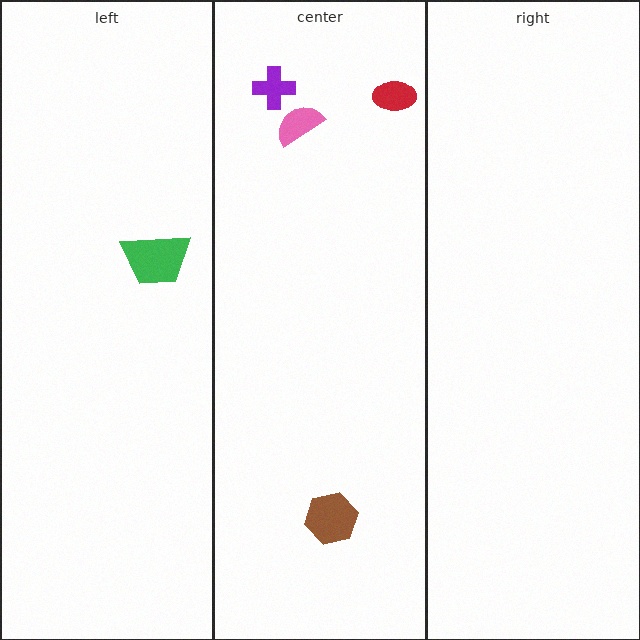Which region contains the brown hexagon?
The center region.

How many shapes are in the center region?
4.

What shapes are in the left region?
The green trapezoid.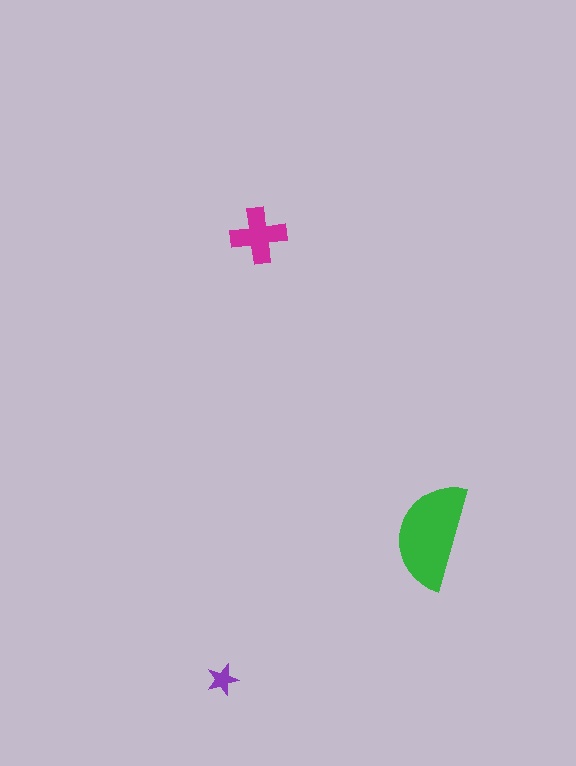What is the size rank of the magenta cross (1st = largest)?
2nd.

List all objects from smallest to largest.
The purple star, the magenta cross, the green semicircle.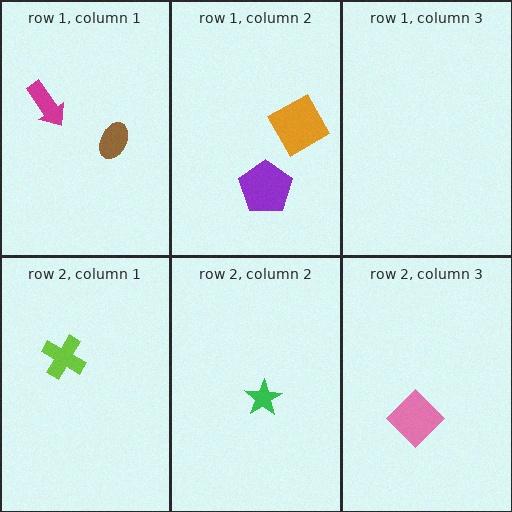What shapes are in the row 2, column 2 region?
The green star.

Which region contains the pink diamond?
The row 2, column 3 region.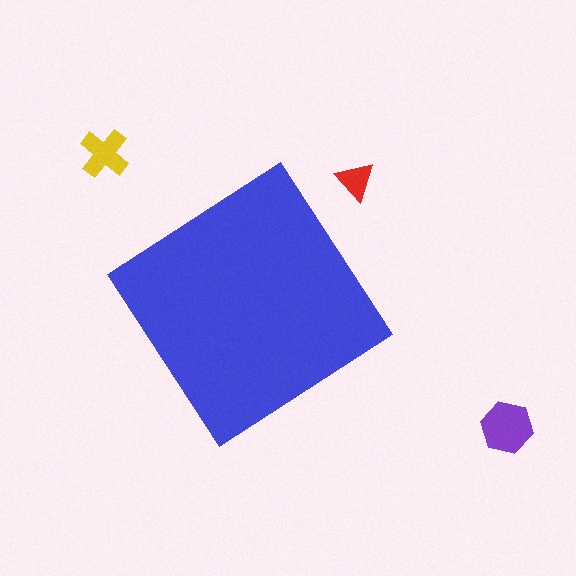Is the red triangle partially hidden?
No, the red triangle is fully visible.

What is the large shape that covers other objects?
A blue diamond.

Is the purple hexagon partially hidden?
No, the purple hexagon is fully visible.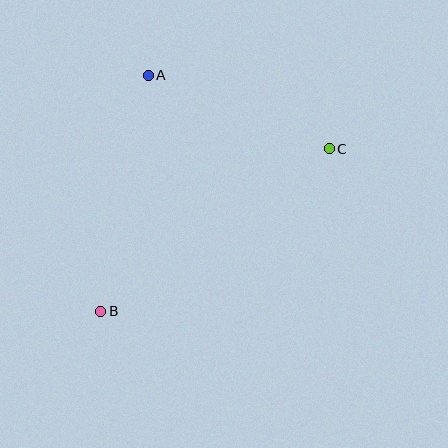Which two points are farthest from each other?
Points B and C are farthest from each other.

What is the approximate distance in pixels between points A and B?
The distance between A and B is approximately 241 pixels.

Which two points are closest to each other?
Points A and C are closest to each other.